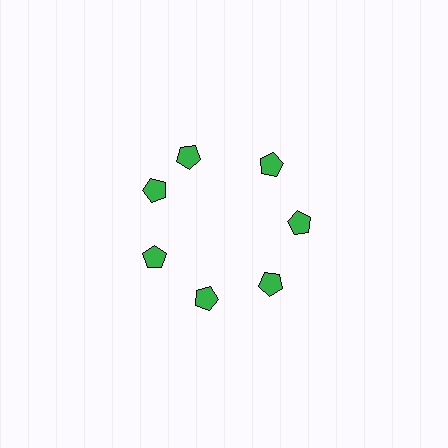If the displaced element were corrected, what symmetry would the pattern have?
It would have 7-fold rotational symmetry — the pattern would map onto itself every 51 degrees.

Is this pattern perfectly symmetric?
No. The 7 green pentagons are arranged in a ring, but one element near the 12 o'clock position is rotated out of alignment along the ring, breaking the 7-fold rotational symmetry.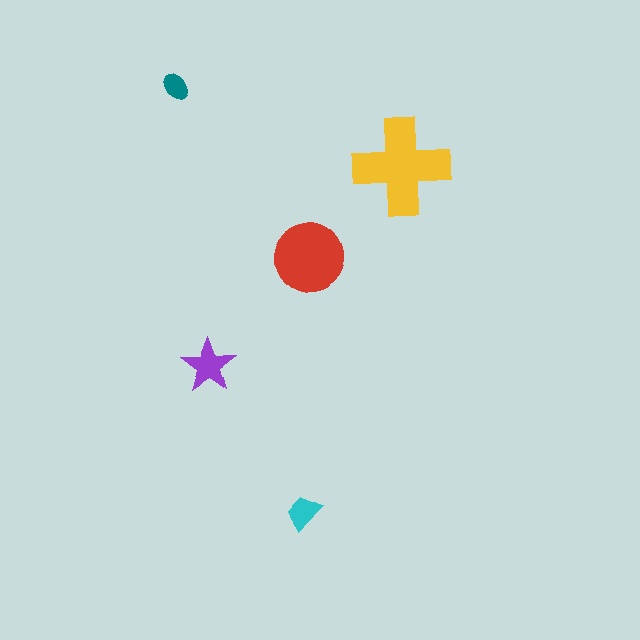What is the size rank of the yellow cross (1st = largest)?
1st.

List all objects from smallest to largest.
The teal ellipse, the cyan trapezoid, the purple star, the red circle, the yellow cross.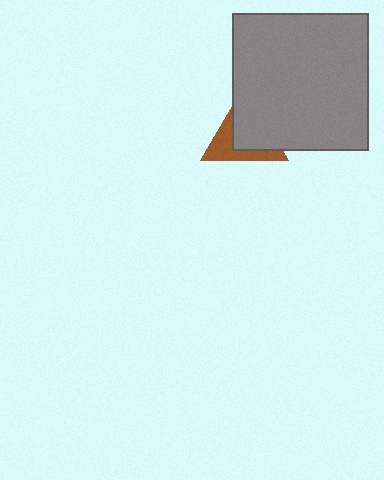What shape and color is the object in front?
The object in front is a gray square.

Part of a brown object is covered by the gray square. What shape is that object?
It is a triangle.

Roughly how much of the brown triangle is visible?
A small part of it is visible (roughly 41%).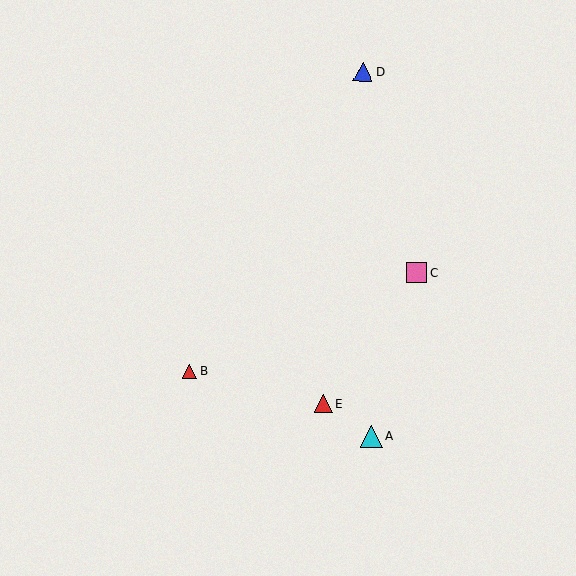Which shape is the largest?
The cyan triangle (labeled A) is the largest.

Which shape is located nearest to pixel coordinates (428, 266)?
The pink square (labeled C) at (417, 273) is nearest to that location.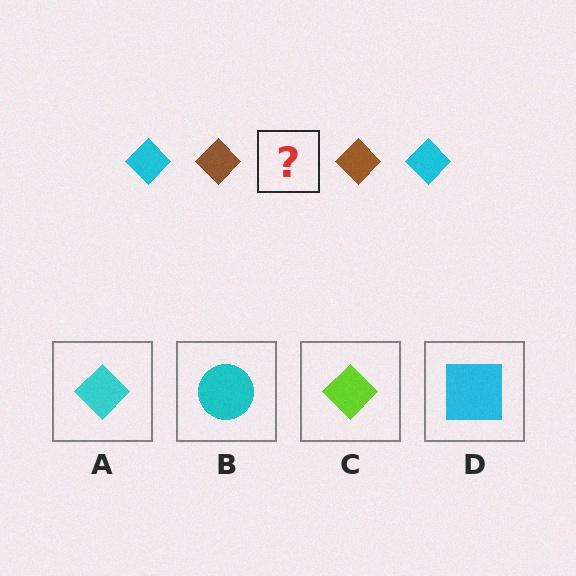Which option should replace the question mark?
Option A.